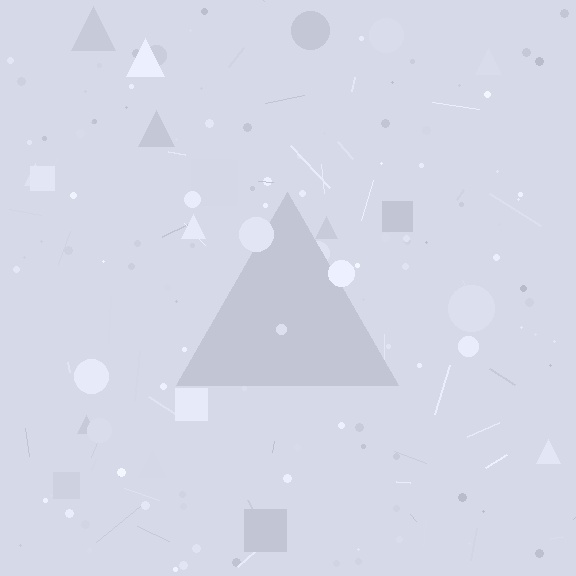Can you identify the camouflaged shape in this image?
The camouflaged shape is a triangle.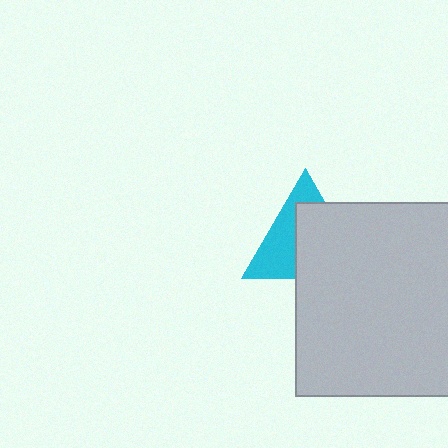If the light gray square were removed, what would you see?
You would see the complete cyan triangle.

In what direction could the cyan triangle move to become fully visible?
The cyan triangle could move toward the upper-left. That would shift it out from behind the light gray square entirely.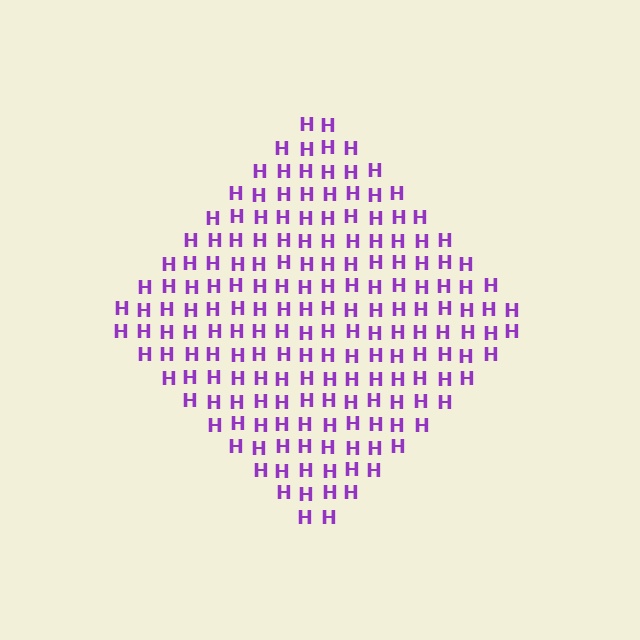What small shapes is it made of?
It is made of small letter H's.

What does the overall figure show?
The overall figure shows a diamond.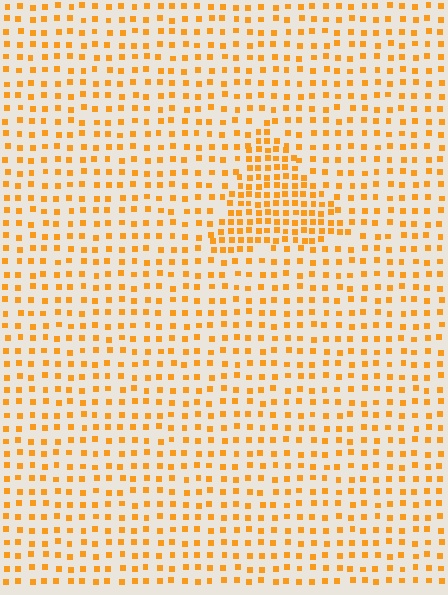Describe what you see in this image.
The image contains small orange elements arranged at two different densities. A triangle-shaped region is visible where the elements are more densely packed than the surrounding area.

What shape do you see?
I see a triangle.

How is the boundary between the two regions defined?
The boundary is defined by a change in element density (approximately 2.0x ratio). All elements are the same color, size, and shape.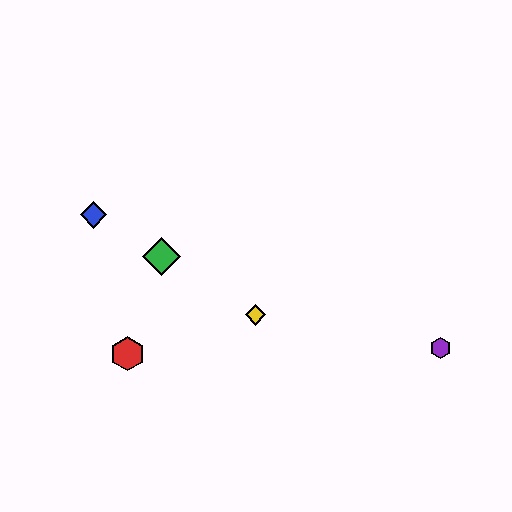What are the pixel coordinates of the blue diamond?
The blue diamond is at (93, 215).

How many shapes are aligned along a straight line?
3 shapes (the blue diamond, the green diamond, the yellow diamond) are aligned along a straight line.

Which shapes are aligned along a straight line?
The blue diamond, the green diamond, the yellow diamond are aligned along a straight line.